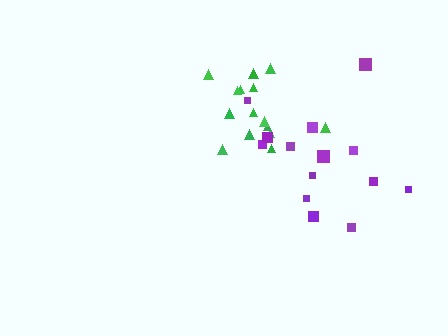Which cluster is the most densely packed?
Green.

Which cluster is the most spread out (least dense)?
Purple.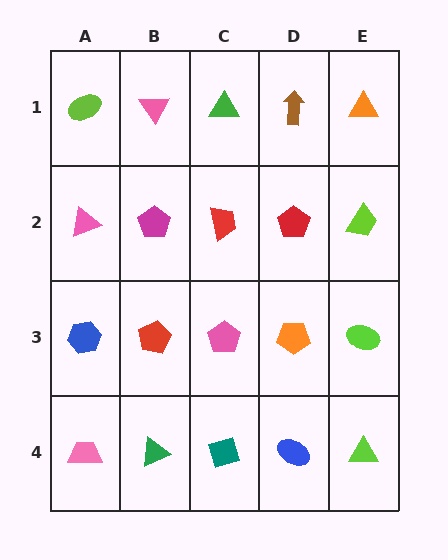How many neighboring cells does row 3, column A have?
3.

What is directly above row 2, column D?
A brown arrow.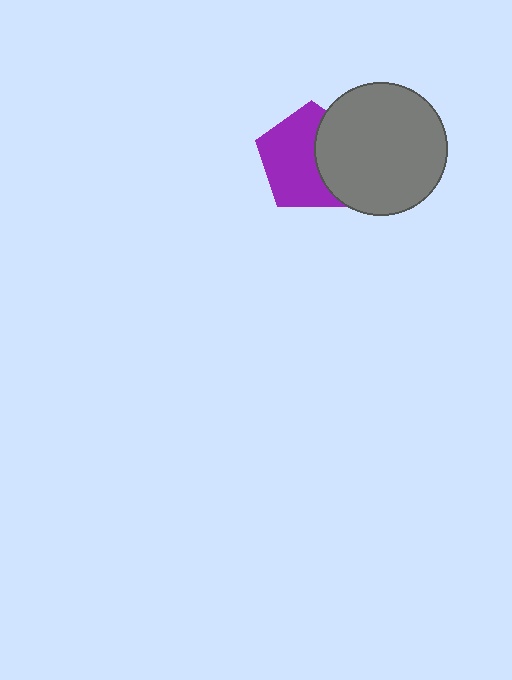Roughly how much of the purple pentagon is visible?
About half of it is visible (roughly 62%).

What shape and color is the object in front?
The object in front is a gray circle.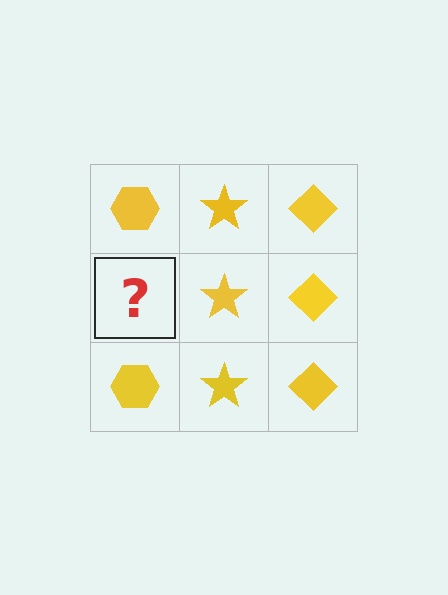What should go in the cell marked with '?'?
The missing cell should contain a yellow hexagon.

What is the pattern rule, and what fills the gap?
The rule is that each column has a consistent shape. The gap should be filled with a yellow hexagon.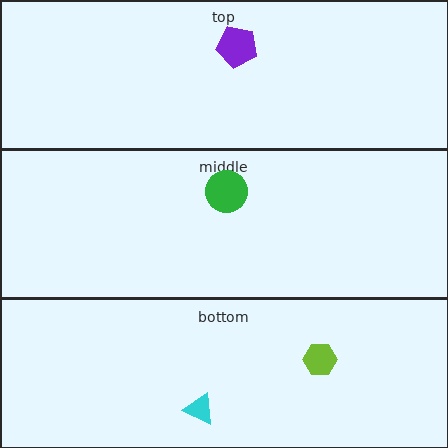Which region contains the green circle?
The middle region.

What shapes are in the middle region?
The green circle.